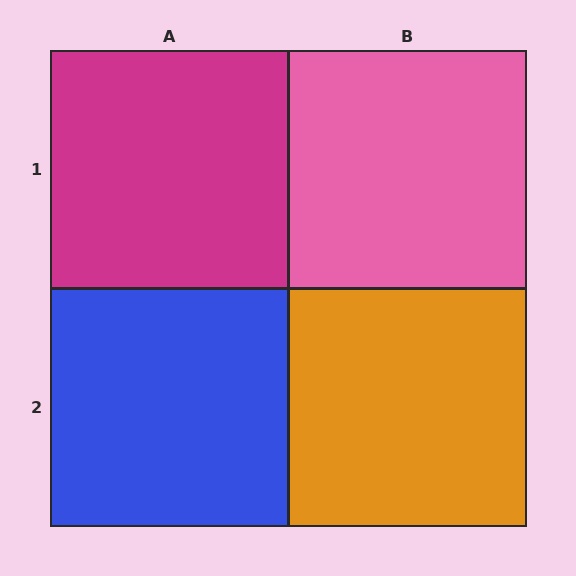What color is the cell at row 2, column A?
Blue.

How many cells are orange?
1 cell is orange.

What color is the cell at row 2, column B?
Orange.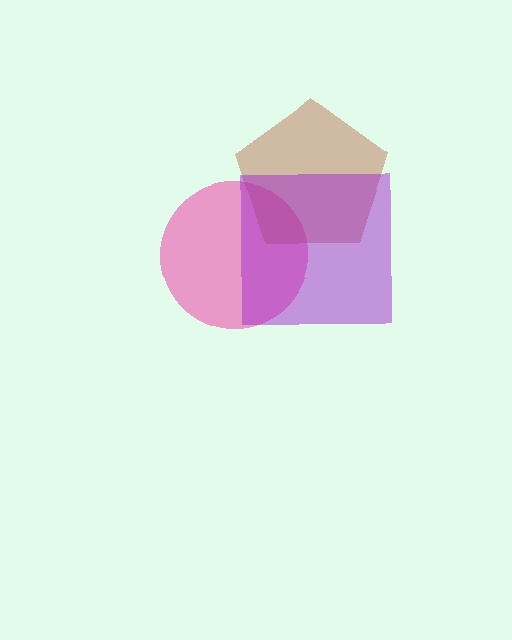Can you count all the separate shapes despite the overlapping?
Yes, there are 3 separate shapes.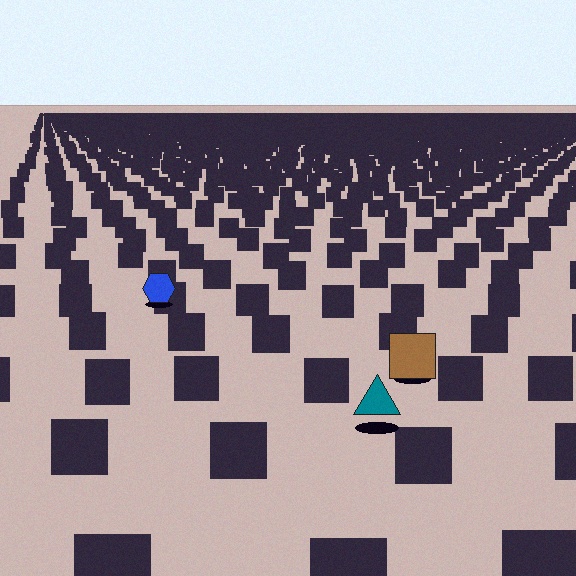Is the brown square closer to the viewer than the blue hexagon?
Yes. The brown square is closer — you can tell from the texture gradient: the ground texture is coarser near it.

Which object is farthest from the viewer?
The blue hexagon is farthest from the viewer. It appears smaller and the ground texture around it is denser.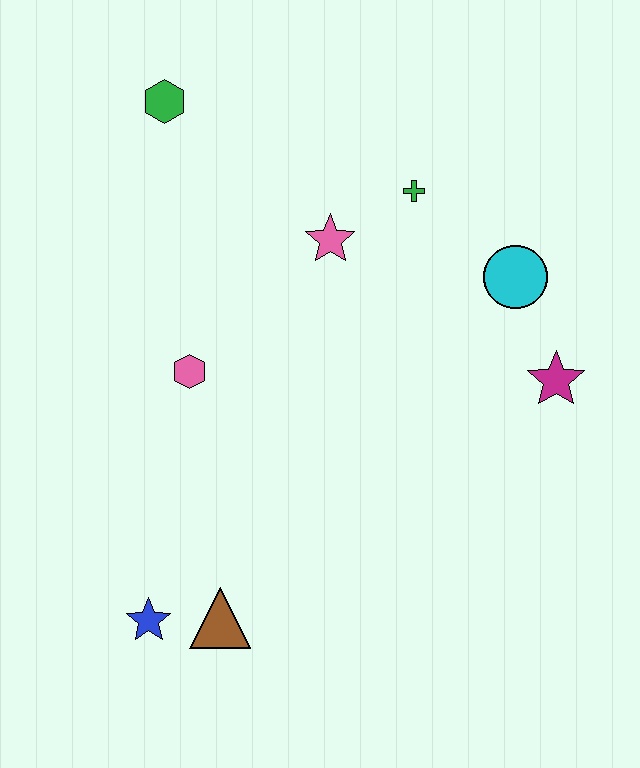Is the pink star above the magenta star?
Yes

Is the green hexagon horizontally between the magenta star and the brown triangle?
No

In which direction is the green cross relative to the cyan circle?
The green cross is to the left of the cyan circle.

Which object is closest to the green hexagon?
The pink star is closest to the green hexagon.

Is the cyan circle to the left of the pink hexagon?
No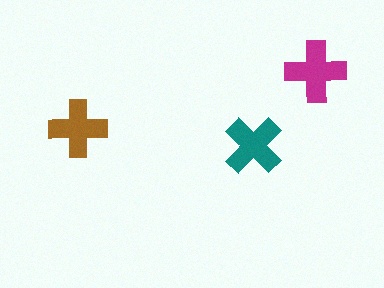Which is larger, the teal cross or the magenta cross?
The magenta one.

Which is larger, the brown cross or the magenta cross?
The magenta one.